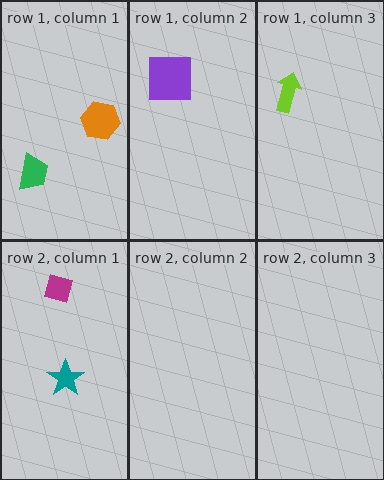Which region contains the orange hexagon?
The row 1, column 1 region.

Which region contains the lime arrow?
The row 1, column 3 region.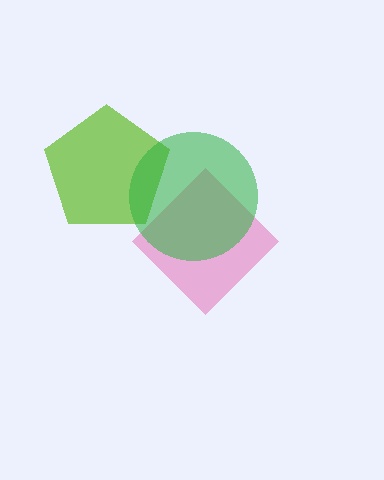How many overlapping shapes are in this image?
There are 3 overlapping shapes in the image.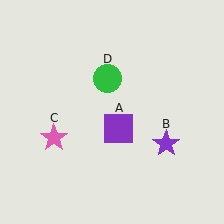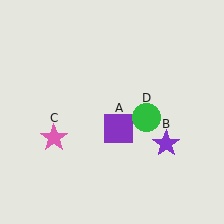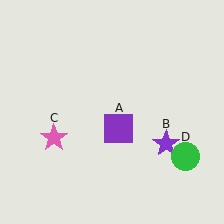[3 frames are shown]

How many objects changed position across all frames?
1 object changed position: green circle (object D).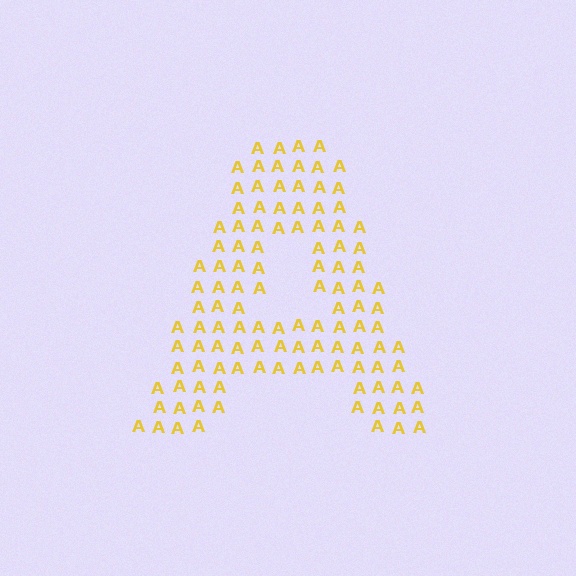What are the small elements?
The small elements are letter A's.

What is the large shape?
The large shape is the letter A.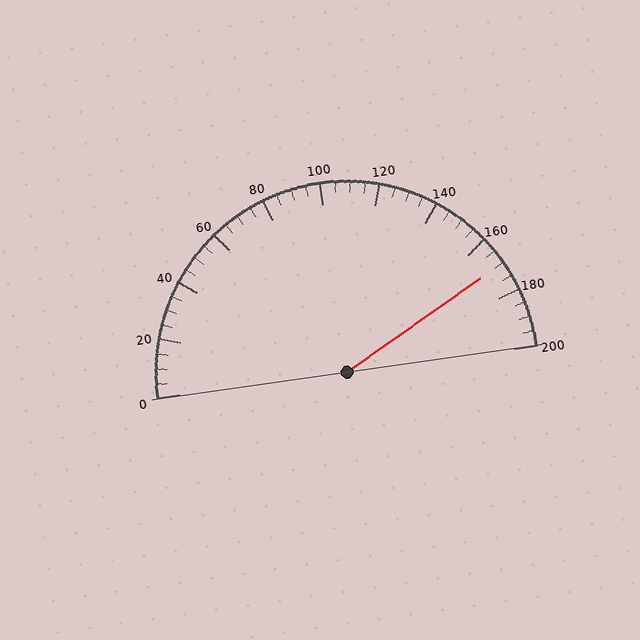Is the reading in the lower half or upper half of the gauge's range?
The reading is in the upper half of the range (0 to 200).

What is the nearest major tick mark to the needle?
The nearest major tick mark is 160.